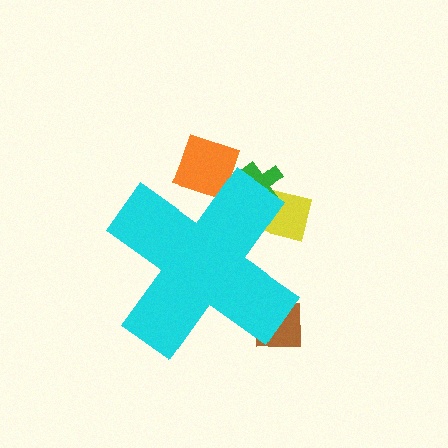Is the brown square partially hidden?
Yes, the brown square is partially hidden behind the cyan cross.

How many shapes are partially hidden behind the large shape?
4 shapes are partially hidden.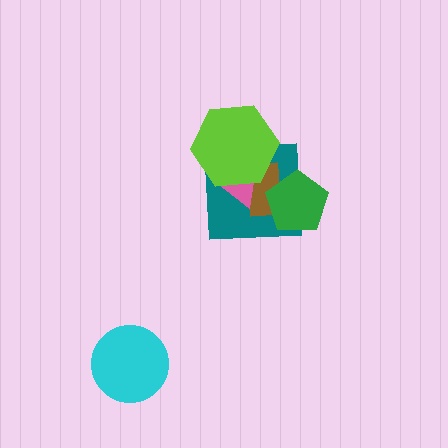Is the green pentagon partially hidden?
No, no other shape covers it.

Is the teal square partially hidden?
Yes, it is partially covered by another shape.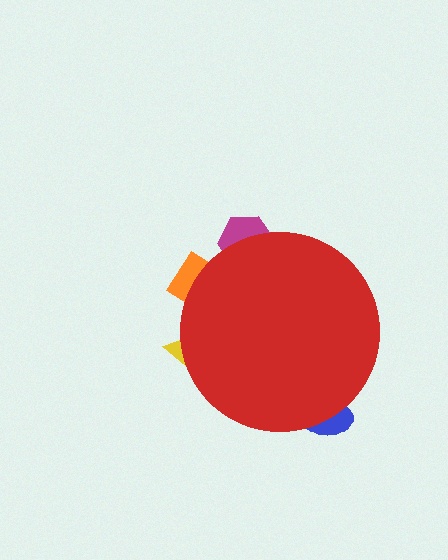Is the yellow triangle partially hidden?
Yes, the yellow triangle is partially hidden behind the red circle.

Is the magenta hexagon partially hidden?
Yes, the magenta hexagon is partially hidden behind the red circle.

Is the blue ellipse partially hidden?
Yes, the blue ellipse is partially hidden behind the red circle.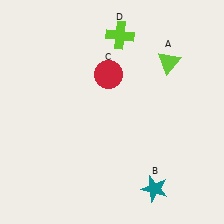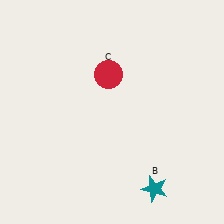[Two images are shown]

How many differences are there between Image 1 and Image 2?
There are 2 differences between the two images.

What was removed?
The lime cross (D), the lime triangle (A) were removed in Image 2.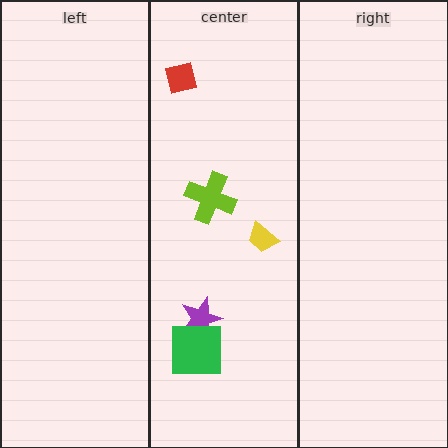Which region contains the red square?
The center region.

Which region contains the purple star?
The center region.